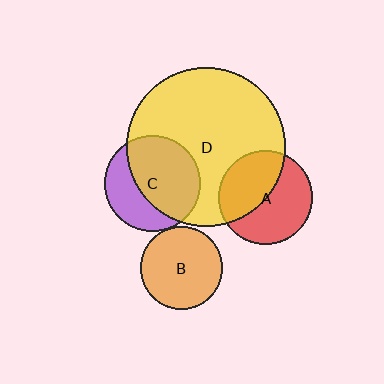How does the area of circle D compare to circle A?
Approximately 2.9 times.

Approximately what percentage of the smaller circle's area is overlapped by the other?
Approximately 45%.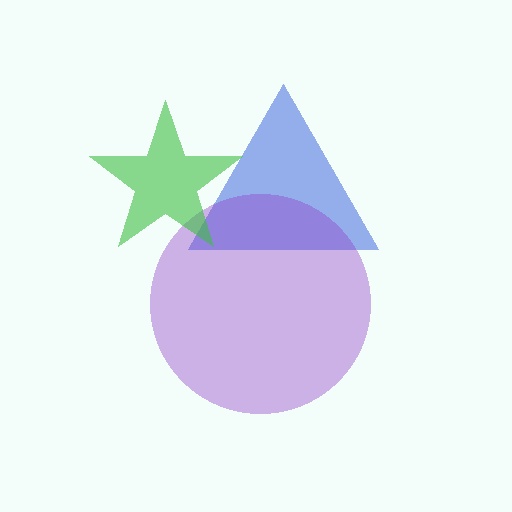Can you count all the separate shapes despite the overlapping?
Yes, there are 3 separate shapes.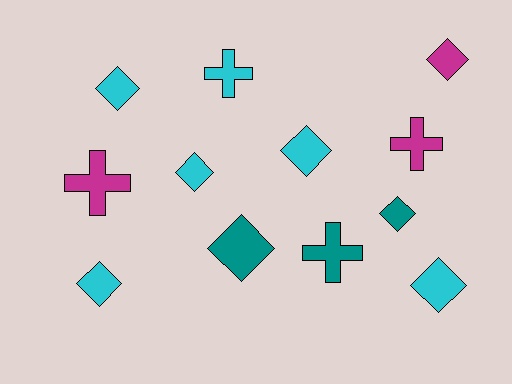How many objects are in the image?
There are 12 objects.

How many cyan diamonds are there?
There are 5 cyan diamonds.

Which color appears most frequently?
Cyan, with 6 objects.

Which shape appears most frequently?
Diamond, with 8 objects.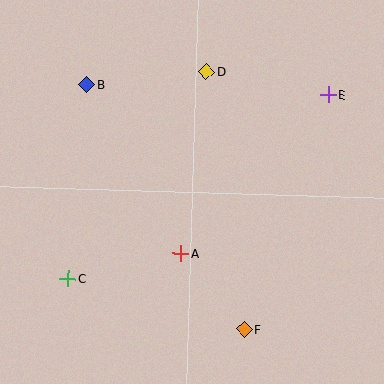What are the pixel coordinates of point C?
Point C is at (68, 278).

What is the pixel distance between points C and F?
The distance between C and F is 183 pixels.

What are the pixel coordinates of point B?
Point B is at (87, 85).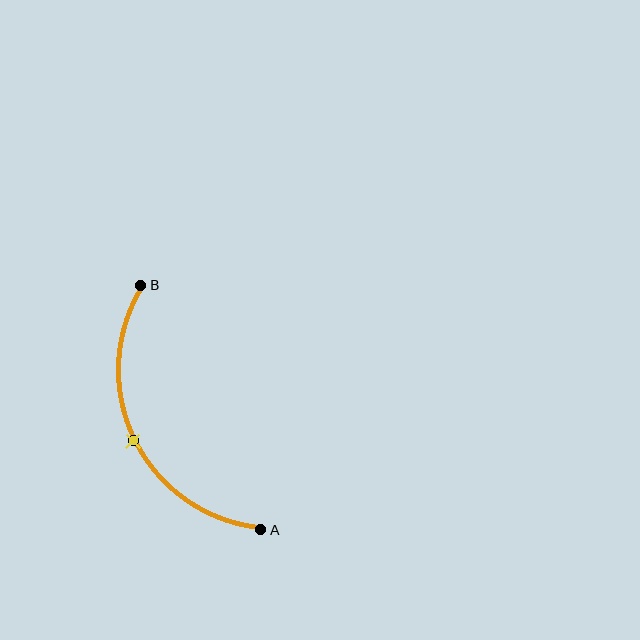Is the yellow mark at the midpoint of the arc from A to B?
Yes. The yellow mark lies on the arc at equal arc-length from both A and B — it is the arc midpoint.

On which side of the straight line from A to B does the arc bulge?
The arc bulges to the left of the straight line connecting A and B.